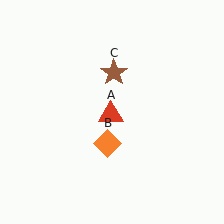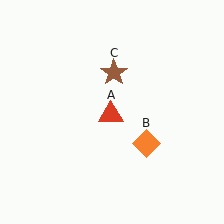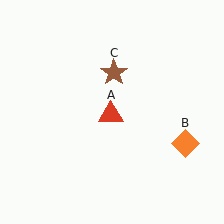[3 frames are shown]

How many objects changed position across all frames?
1 object changed position: orange diamond (object B).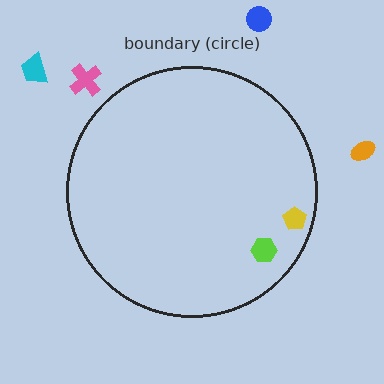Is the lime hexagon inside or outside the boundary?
Inside.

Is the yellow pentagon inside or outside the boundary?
Inside.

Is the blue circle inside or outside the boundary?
Outside.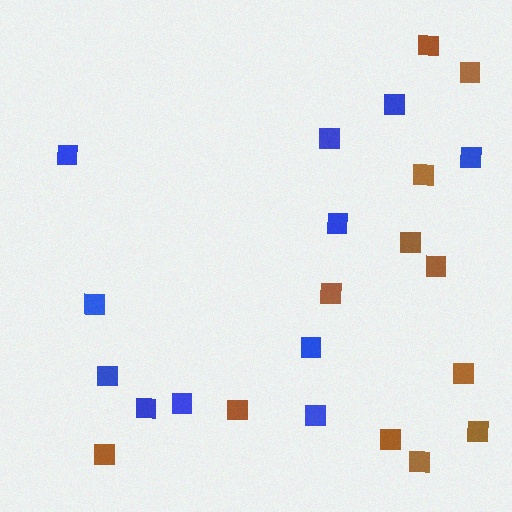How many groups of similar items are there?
There are 2 groups: one group of brown squares (12) and one group of blue squares (11).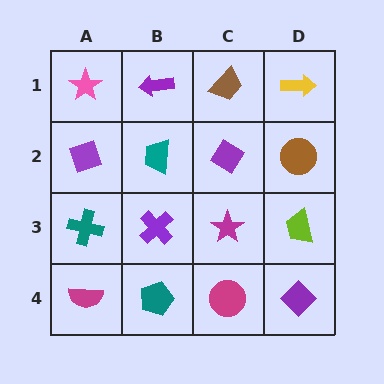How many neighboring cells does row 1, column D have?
2.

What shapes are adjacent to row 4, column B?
A purple cross (row 3, column B), a magenta semicircle (row 4, column A), a magenta circle (row 4, column C).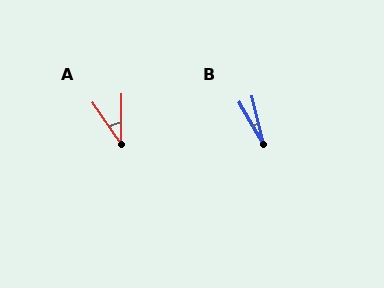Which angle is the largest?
A, at approximately 34 degrees.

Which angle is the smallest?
B, at approximately 16 degrees.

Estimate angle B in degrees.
Approximately 16 degrees.